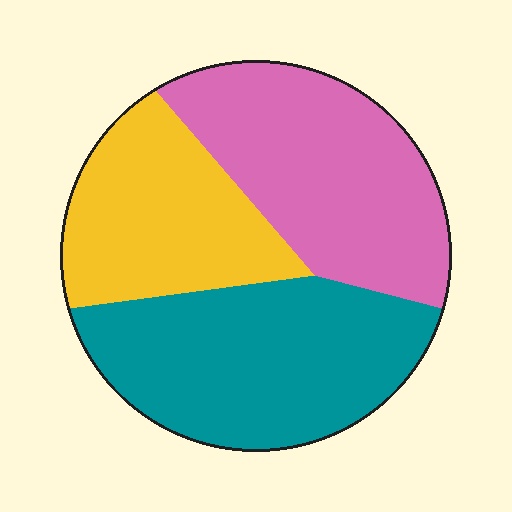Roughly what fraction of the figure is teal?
Teal covers 38% of the figure.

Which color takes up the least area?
Yellow, at roughly 25%.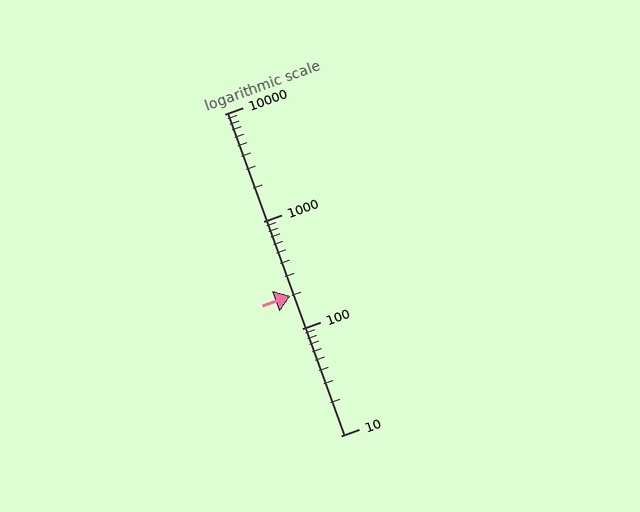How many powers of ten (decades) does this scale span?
The scale spans 3 decades, from 10 to 10000.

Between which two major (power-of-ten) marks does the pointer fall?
The pointer is between 100 and 1000.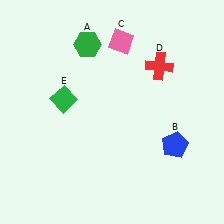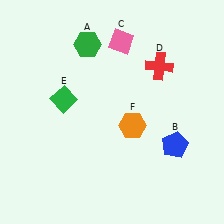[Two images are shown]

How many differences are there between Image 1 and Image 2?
There is 1 difference between the two images.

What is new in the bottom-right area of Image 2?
An orange hexagon (F) was added in the bottom-right area of Image 2.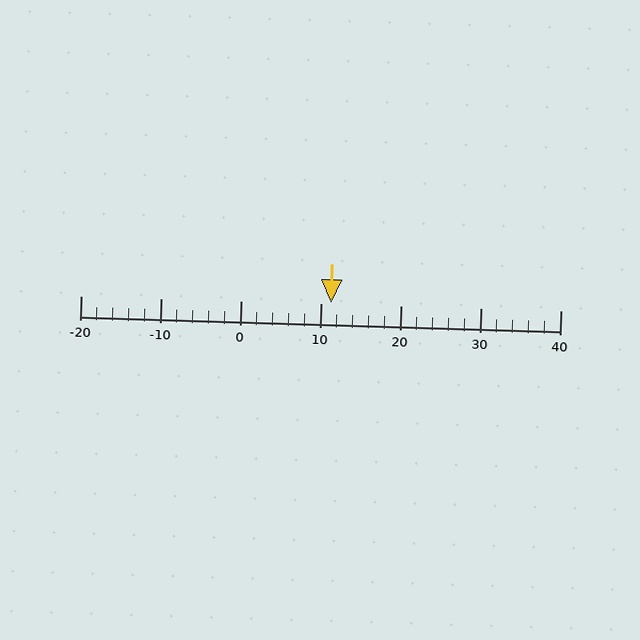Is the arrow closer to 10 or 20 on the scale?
The arrow is closer to 10.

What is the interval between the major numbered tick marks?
The major tick marks are spaced 10 units apart.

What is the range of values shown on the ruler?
The ruler shows values from -20 to 40.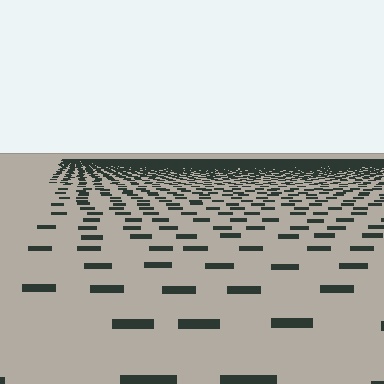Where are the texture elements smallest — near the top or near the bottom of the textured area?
Near the top.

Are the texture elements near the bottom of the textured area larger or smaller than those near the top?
Larger. Near the bottom, elements are closer to the viewer and appear at a bigger on-screen size.